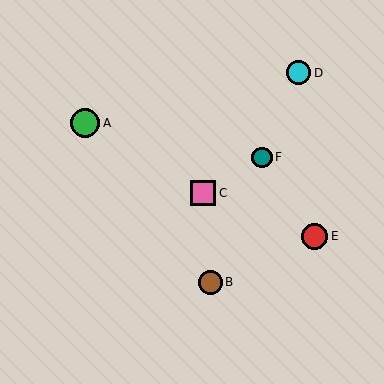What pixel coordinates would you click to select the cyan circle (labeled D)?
Click at (298, 73) to select the cyan circle D.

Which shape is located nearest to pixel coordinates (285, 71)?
The cyan circle (labeled D) at (298, 73) is nearest to that location.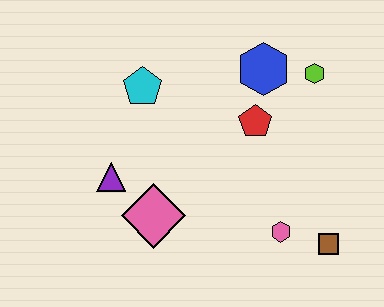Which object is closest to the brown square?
The pink hexagon is closest to the brown square.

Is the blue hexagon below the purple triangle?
No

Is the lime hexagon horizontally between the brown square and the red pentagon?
Yes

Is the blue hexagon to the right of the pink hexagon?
No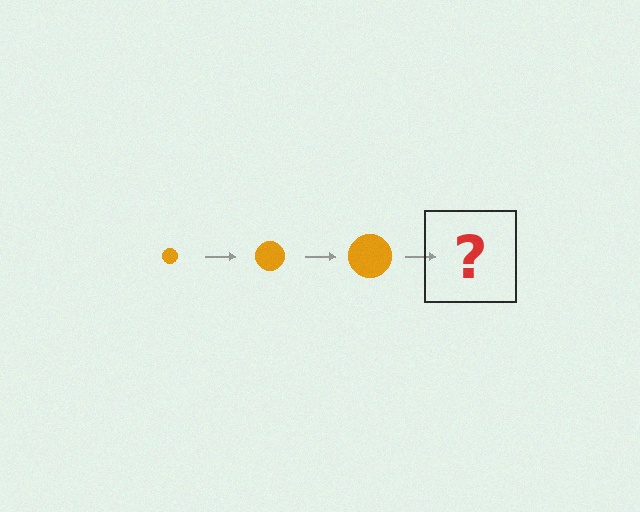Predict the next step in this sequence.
The next step is an orange circle, larger than the previous one.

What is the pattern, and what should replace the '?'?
The pattern is that the circle gets progressively larger each step. The '?' should be an orange circle, larger than the previous one.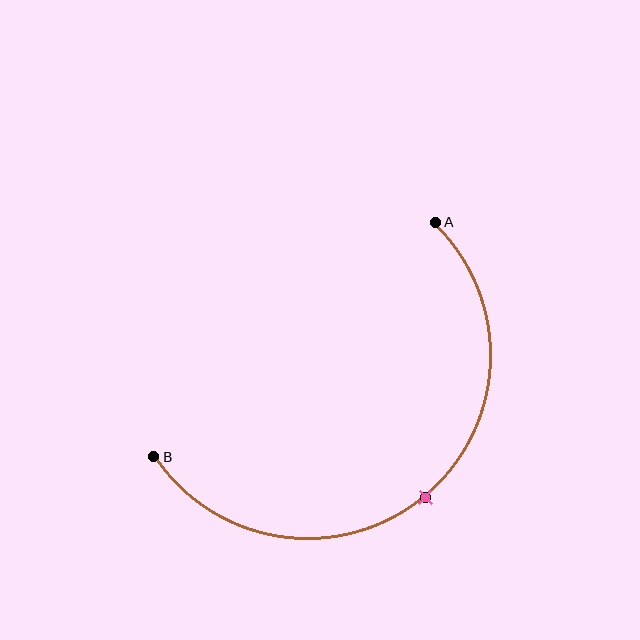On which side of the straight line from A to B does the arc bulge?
The arc bulges below and to the right of the straight line connecting A and B.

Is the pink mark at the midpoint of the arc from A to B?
Yes. The pink mark lies on the arc at equal arc-length from both A and B — it is the arc midpoint.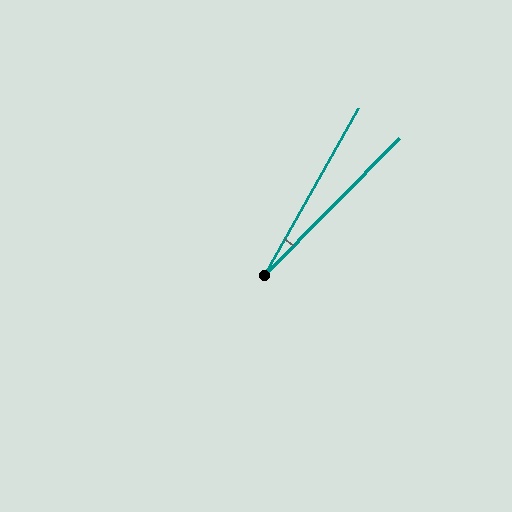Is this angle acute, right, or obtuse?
It is acute.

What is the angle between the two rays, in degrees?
Approximately 15 degrees.